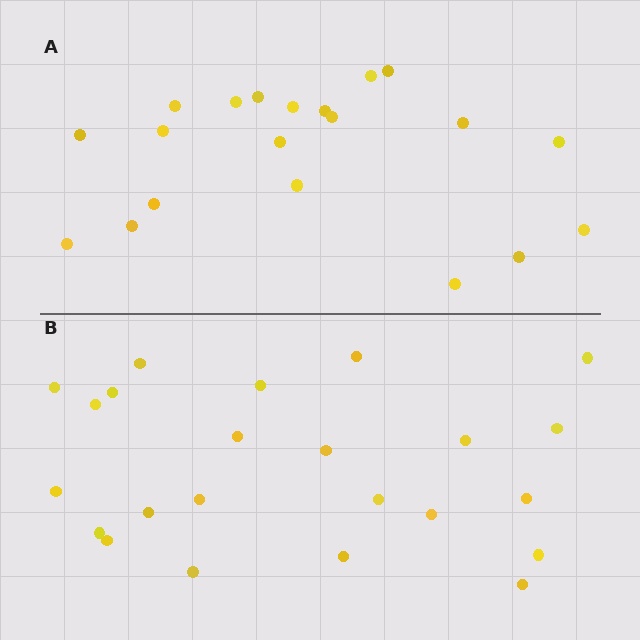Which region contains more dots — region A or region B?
Region B (the bottom region) has more dots.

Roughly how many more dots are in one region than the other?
Region B has just a few more — roughly 2 or 3 more dots than region A.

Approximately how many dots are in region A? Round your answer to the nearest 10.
About 20 dots.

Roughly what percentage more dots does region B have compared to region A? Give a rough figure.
About 15% more.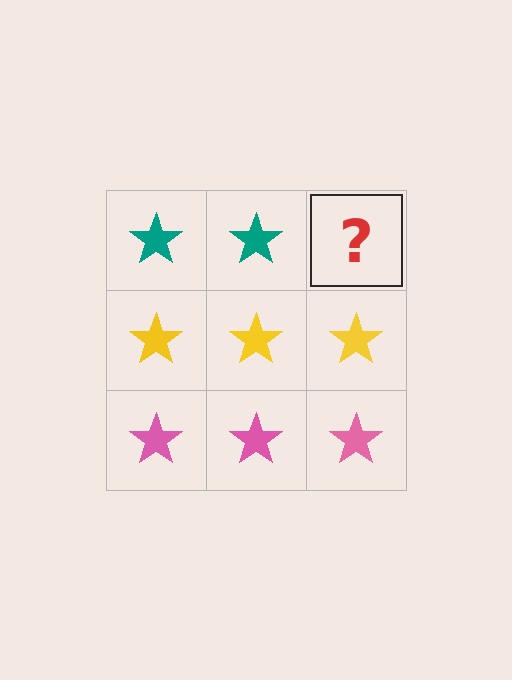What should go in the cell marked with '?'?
The missing cell should contain a teal star.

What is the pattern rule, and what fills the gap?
The rule is that each row has a consistent color. The gap should be filled with a teal star.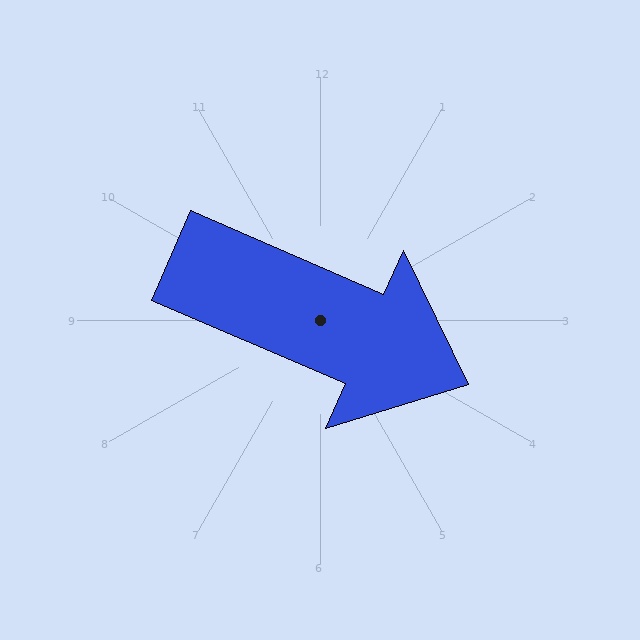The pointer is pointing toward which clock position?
Roughly 4 o'clock.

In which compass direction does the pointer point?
Southeast.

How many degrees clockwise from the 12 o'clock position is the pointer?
Approximately 113 degrees.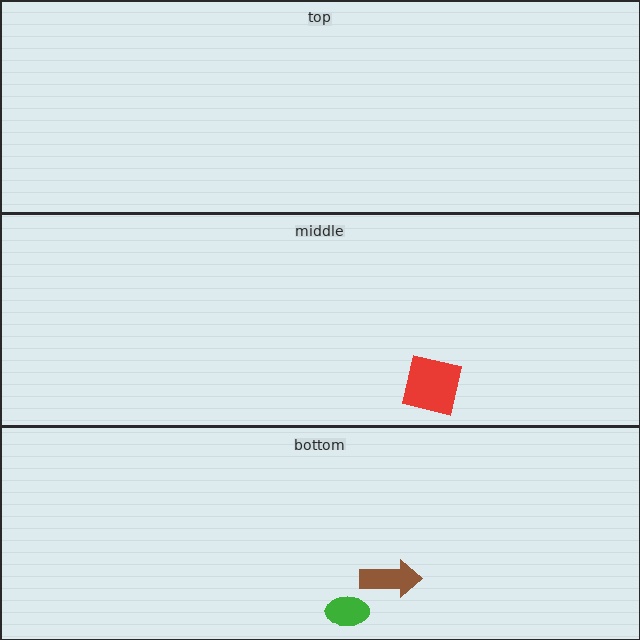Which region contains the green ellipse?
The bottom region.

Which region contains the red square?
The middle region.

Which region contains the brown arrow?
The bottom region.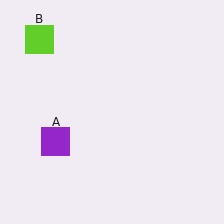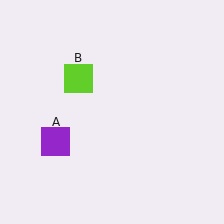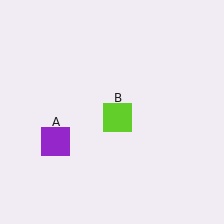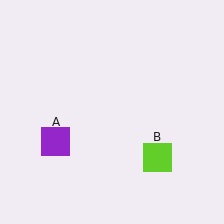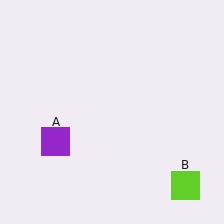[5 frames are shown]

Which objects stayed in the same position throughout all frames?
Purple square (object A) remained stationary.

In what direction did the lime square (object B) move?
The lime square (object B) moved down and to the right.